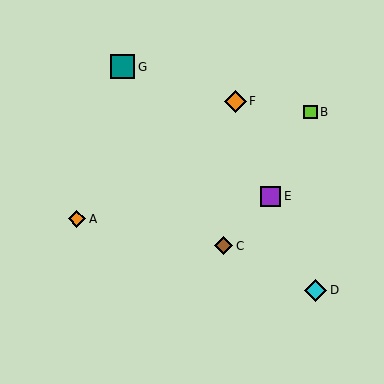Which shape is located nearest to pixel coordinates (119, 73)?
The teal square (labeled G) at (123, 67) is nearest to that location.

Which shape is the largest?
The teal square (labeled G) is the largest.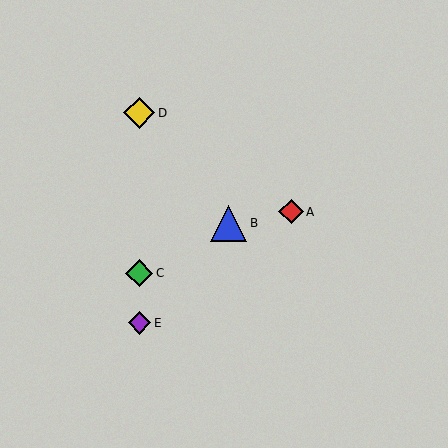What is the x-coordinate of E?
Object E is at x≈139.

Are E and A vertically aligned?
No, E is at x≈139 and A is at x≈291.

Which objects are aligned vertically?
Objects C, D, E are aligned vertically.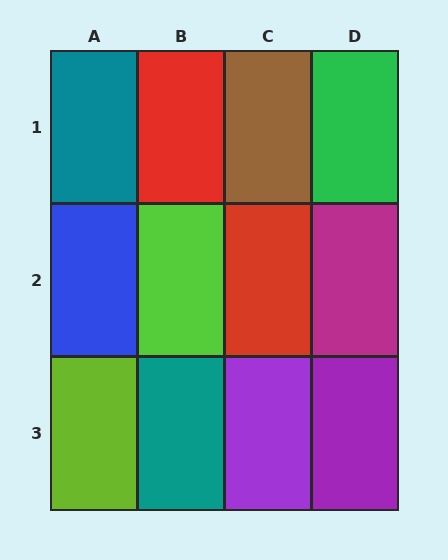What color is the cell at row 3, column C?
Purple.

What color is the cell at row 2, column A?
Blue.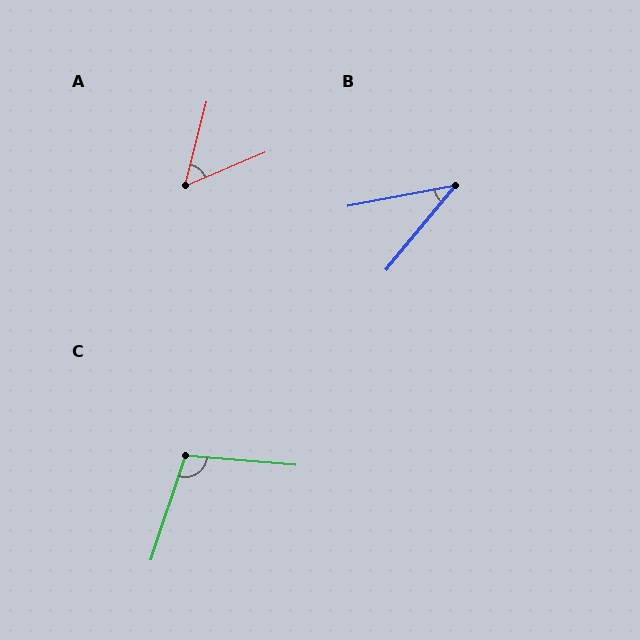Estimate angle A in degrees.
Approximately 52 degrees.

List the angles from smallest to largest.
B (40°), A (52°), C (104°).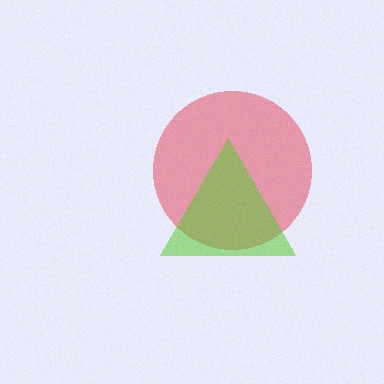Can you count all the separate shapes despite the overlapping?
Yes, there are 2 separate shapes.